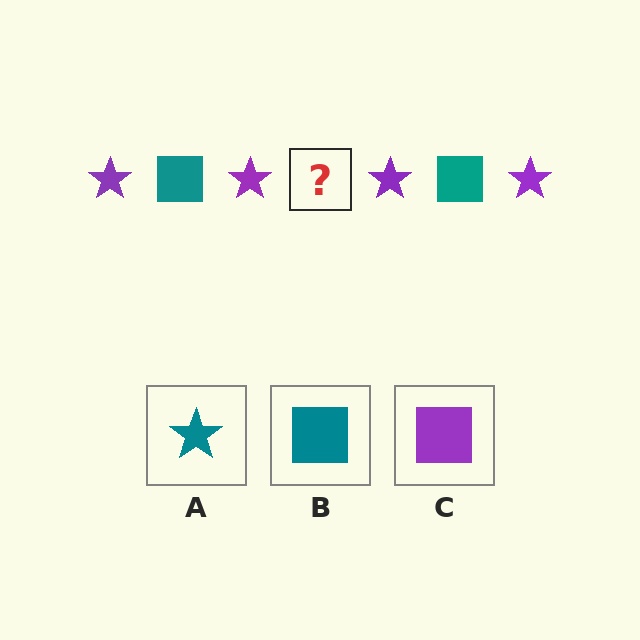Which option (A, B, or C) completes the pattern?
B.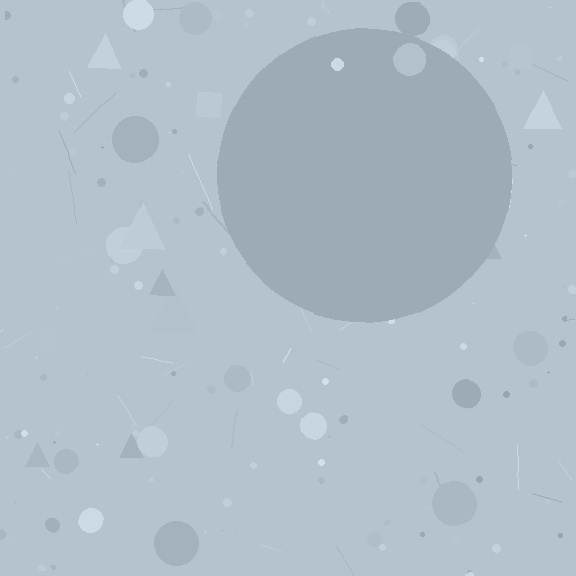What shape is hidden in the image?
A circle is hidden in the image.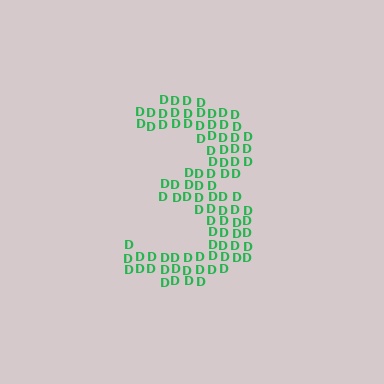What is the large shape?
The large shape is the digit 3.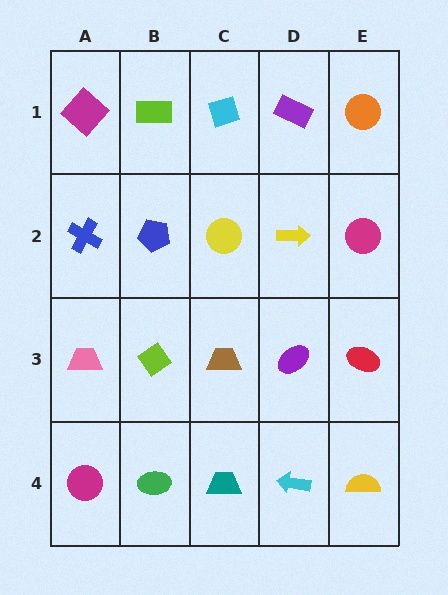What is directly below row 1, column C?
A yellow circle.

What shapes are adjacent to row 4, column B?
A lime diamond (row 3, column B), a magenta circle (row 4, column A), a teal trapezoid (row 4, column C).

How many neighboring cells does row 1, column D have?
3.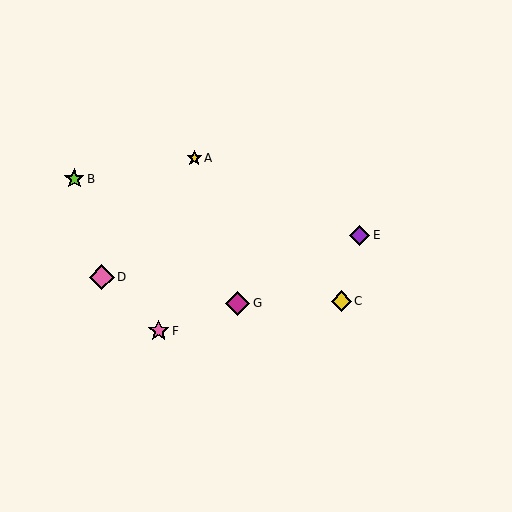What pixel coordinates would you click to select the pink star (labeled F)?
Click at (159, 331) to select the pink star F.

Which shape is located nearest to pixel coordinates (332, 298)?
The yellow diamond (labeled C) at (341, 301) is nearest to that location.